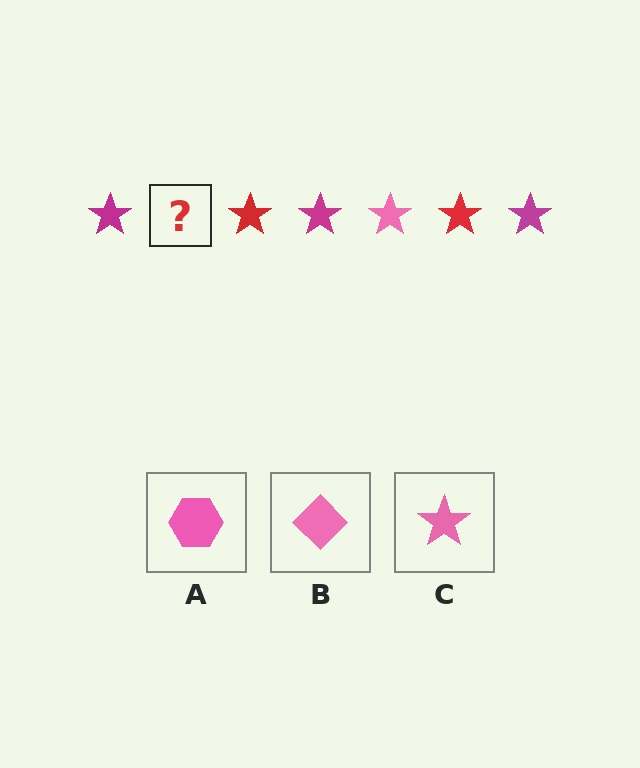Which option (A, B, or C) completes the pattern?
C.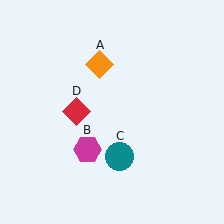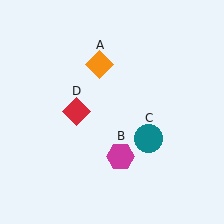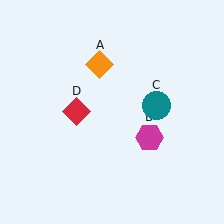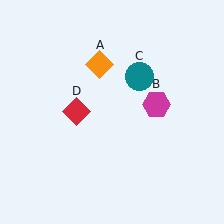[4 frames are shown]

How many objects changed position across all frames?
2 objects changed position: magenta hexagon (object B), teal circle (object C).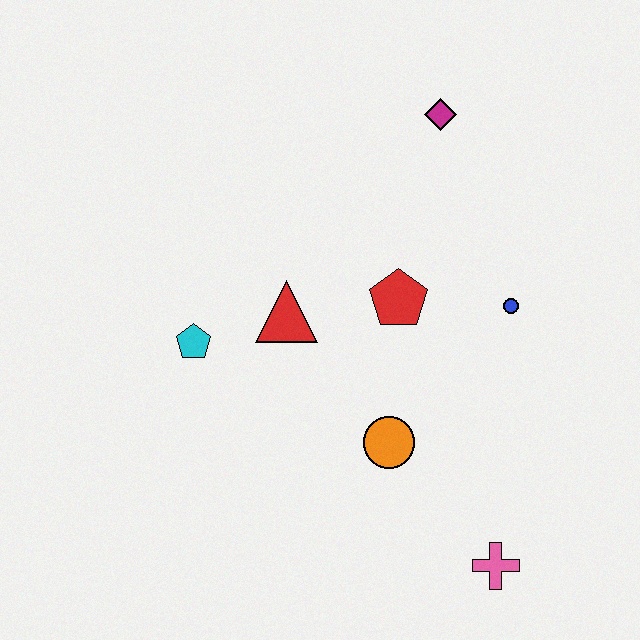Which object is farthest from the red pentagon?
The pink cross is farthest from the red pentagon.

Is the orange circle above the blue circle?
No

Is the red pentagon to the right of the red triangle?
Yes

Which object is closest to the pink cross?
The orange circle is closest to the pink cross.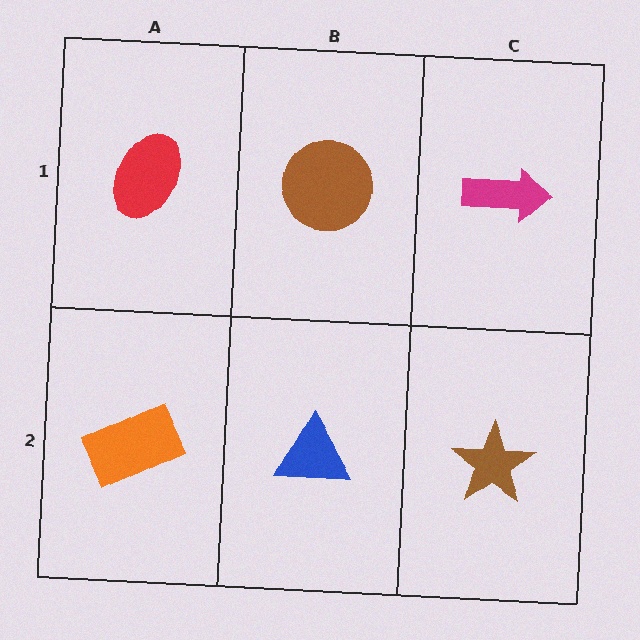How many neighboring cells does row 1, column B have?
3.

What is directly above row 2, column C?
A magenta arrow.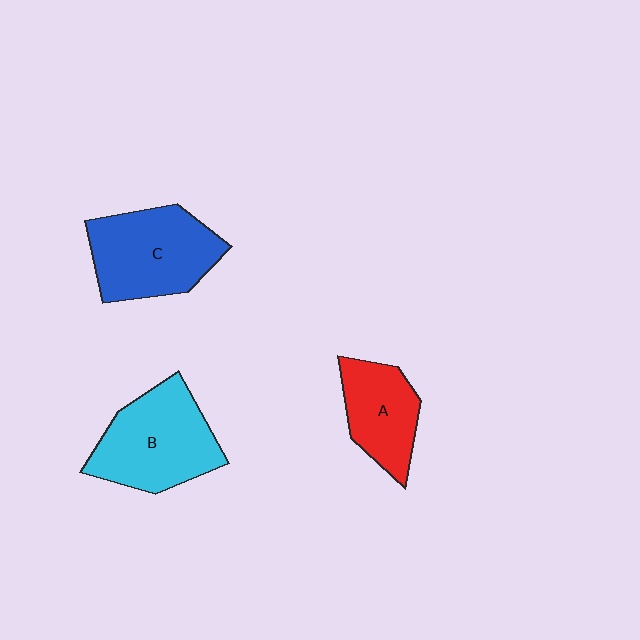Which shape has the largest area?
Shape B (cyan).